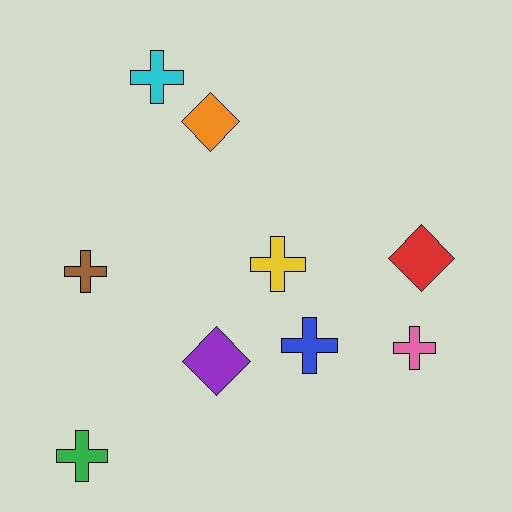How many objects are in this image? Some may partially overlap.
There are 9 objects.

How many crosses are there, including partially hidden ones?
There are 6 crosses.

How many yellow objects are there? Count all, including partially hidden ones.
There is 1 yellow object.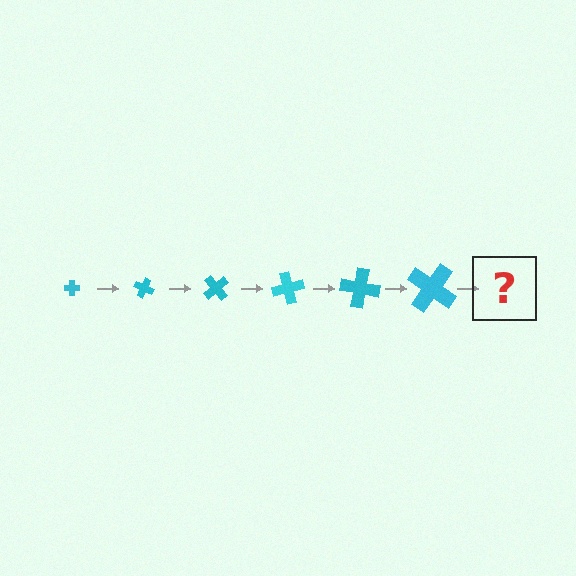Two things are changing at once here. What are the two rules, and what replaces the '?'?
The two rules are that the cross grows larger each step and it rotates 25 degrees each step. The '?' should be a cross, larger than the previous one and rotated 150 degrees from the start.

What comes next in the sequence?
The next element should be a cross, larger than the previous one and rotated 150 degrees from the start.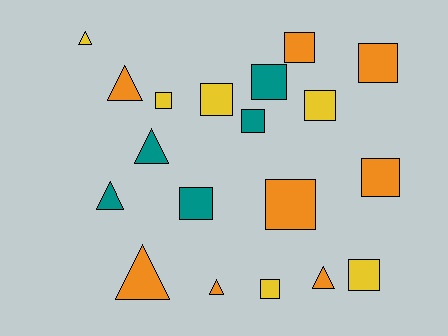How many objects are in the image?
There are 19 objects.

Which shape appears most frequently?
Square, with 12 objects.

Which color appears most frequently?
Orange, with 8 objects.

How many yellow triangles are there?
There is 1 yellow triangle.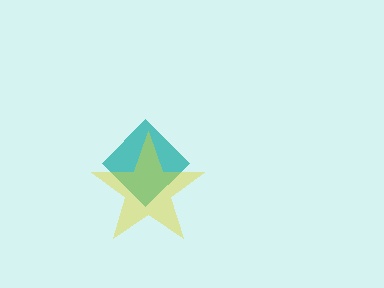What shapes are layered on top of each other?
The layered shapes are: a teal diamond, a yellow star.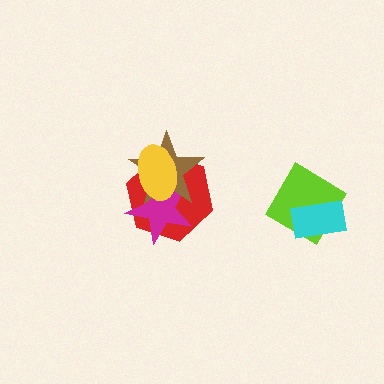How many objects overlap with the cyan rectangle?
1 object overlaps with the cyan rectangle.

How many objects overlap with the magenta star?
3 objects overlap with the magenta star.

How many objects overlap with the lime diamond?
1 object overlaps with the lime diamond.